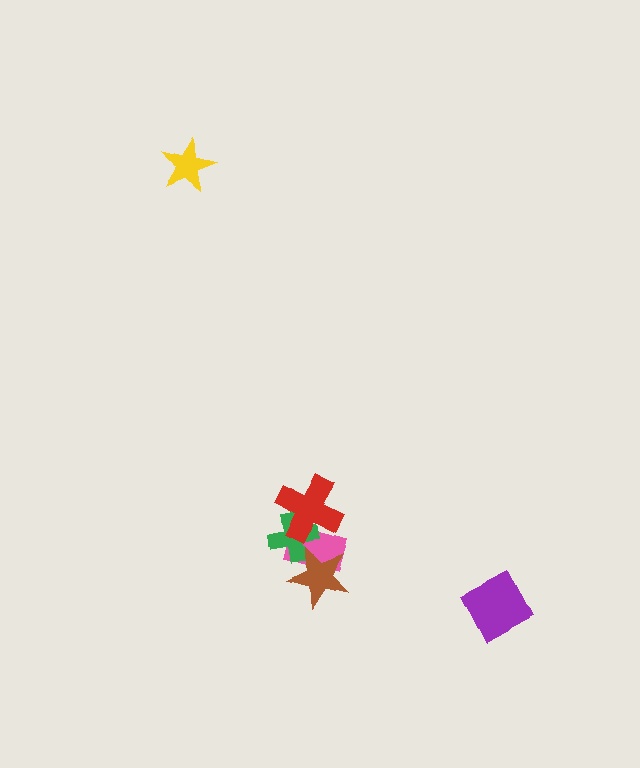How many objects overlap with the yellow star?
0 objects overlap with the yellow star.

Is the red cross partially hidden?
No, no other shape covers it.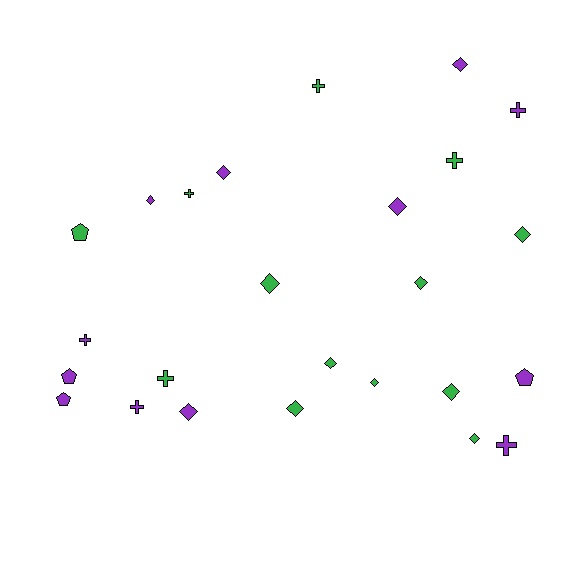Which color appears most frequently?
Green, with 13 objects.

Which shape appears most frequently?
Diamond, with 13 objects.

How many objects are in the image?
There are 25 objects.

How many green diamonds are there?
There are 8 green diamonds.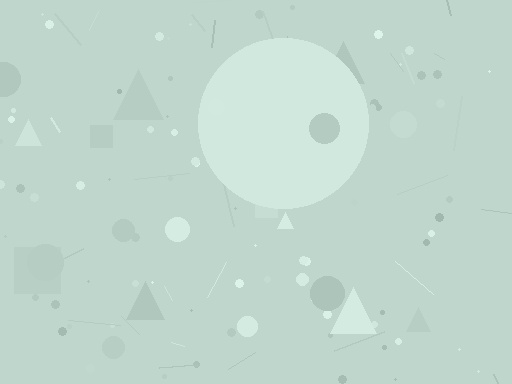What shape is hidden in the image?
A circle is hidden in the image.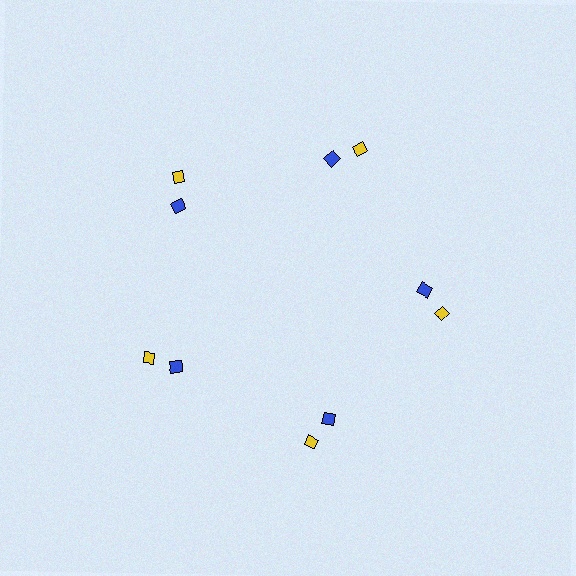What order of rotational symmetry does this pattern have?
This pattern has 5-fold rotational symmetry.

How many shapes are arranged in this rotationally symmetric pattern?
There are 10 shapes, arranged in 5 groups of 2.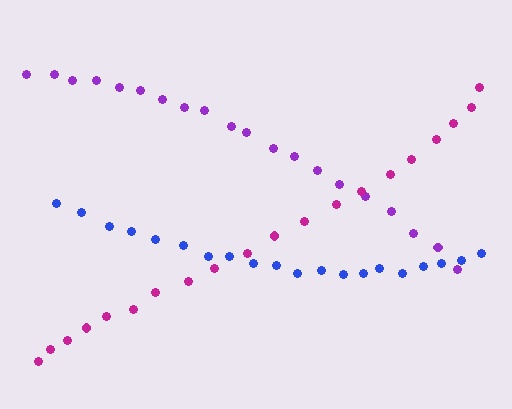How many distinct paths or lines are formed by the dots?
There are 3 distinct paths.